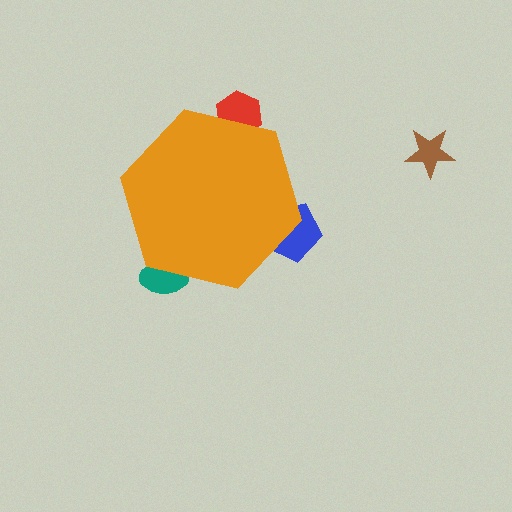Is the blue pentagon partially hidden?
Yes, the blue pentagon is partially hidden behind the orange hexagon.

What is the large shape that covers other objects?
An orange hexagon.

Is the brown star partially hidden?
No, the brown star is fully visible.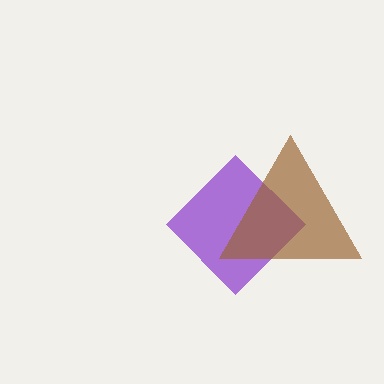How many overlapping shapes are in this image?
There are 2 overlapping shapes in the image.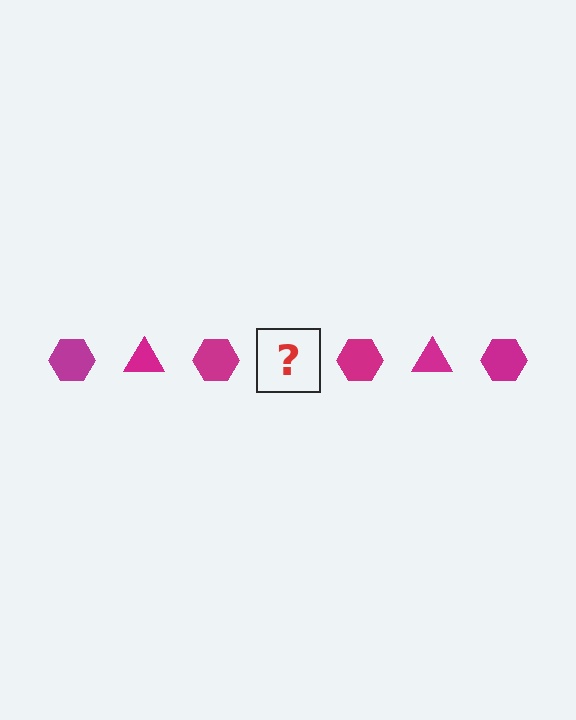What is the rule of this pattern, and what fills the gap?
The rule is that the pattern cycles through hexagon, triangle shapes in magenta. The gap should be filled with a magenta triangle.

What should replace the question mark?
The question mark should be replaced with a magenta triangle.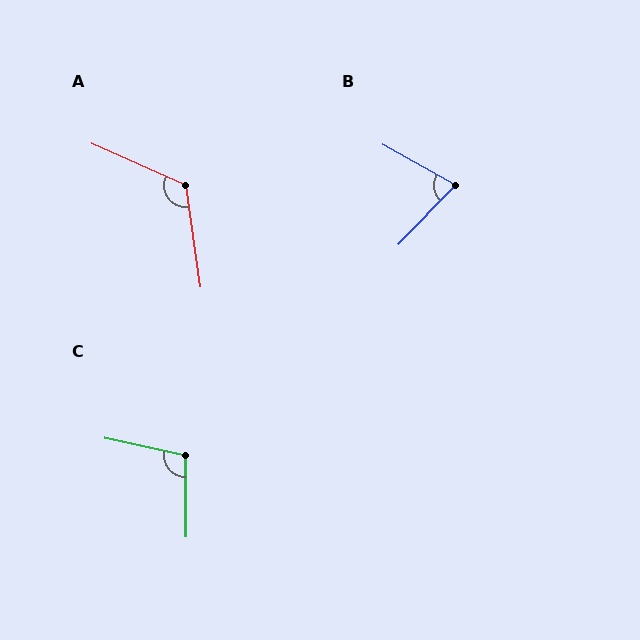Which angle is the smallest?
B, at approximately 75 degrees.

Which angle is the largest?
A, at approximately 122 degrees.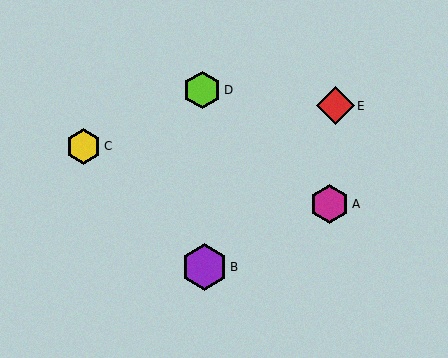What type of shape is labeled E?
Shape E is a red diamond.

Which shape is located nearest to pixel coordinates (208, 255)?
The purple hexagon (labeled B) at (204, 267) is nearest to that location.